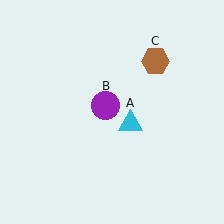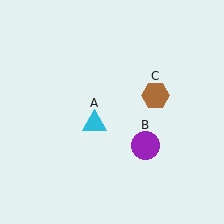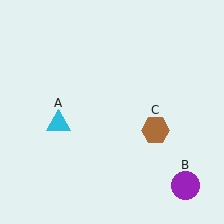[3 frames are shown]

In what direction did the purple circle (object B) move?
The purple circle (object B) moved down and to the right.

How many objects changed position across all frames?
3 objects changed position: cyan triangle (object A), purple circle (object B), brown hexagon (object C).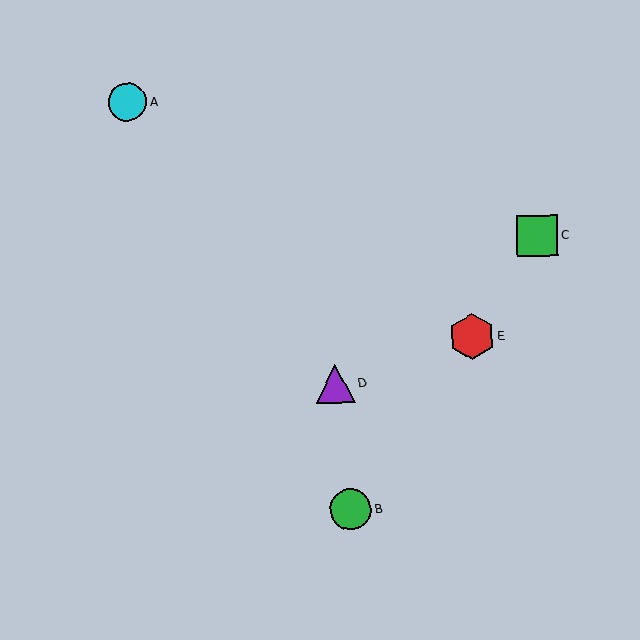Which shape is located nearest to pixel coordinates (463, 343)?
The red hexagon (labeled E) at (472, 337) is nearest to that location.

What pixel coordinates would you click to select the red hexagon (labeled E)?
Click at (472, 337) to select the red hexagon E.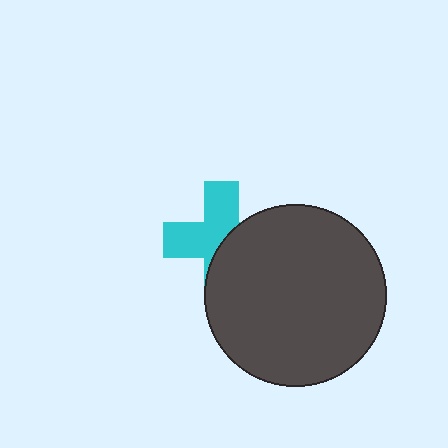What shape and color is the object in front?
The object in front is a dark gray circle.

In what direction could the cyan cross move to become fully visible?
The cyan cross could move left. That would shift it out from behind the dark gray circle entirely.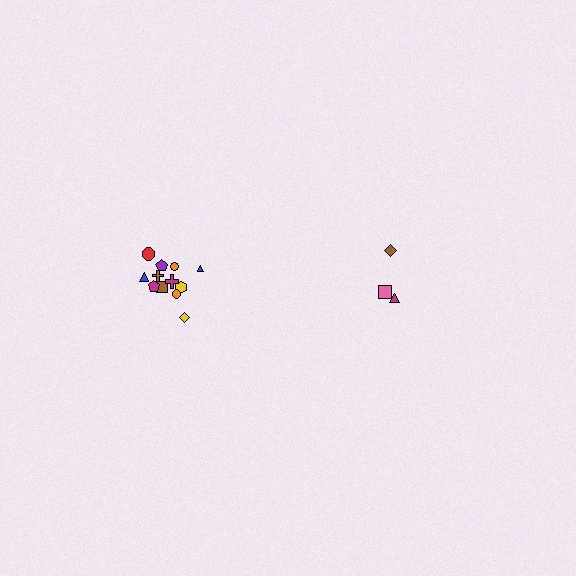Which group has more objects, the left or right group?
The left group.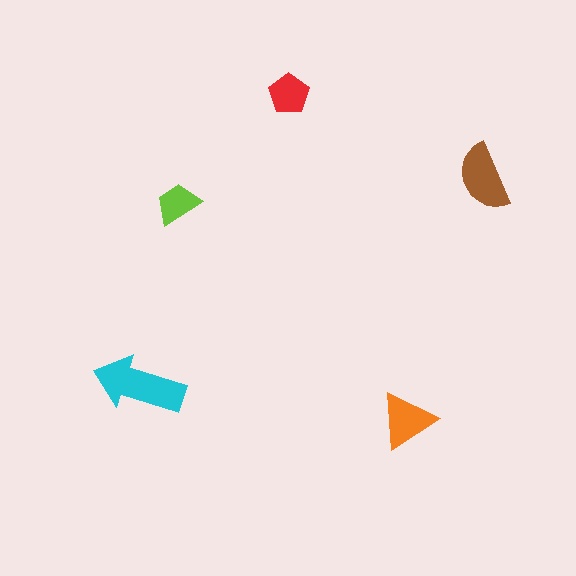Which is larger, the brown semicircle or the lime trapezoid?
The brown semicircle.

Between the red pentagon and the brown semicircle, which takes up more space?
The brown semicircle.